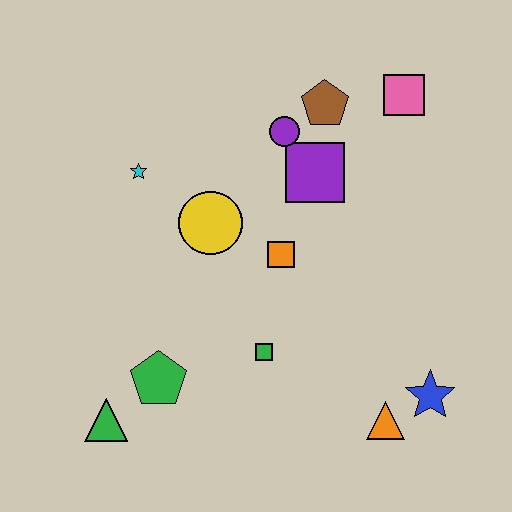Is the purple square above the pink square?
No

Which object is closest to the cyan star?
The yellow circle is closest to the cyan star.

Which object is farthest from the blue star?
The cyan star is farthest from the blue star.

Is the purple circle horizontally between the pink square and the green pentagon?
Yes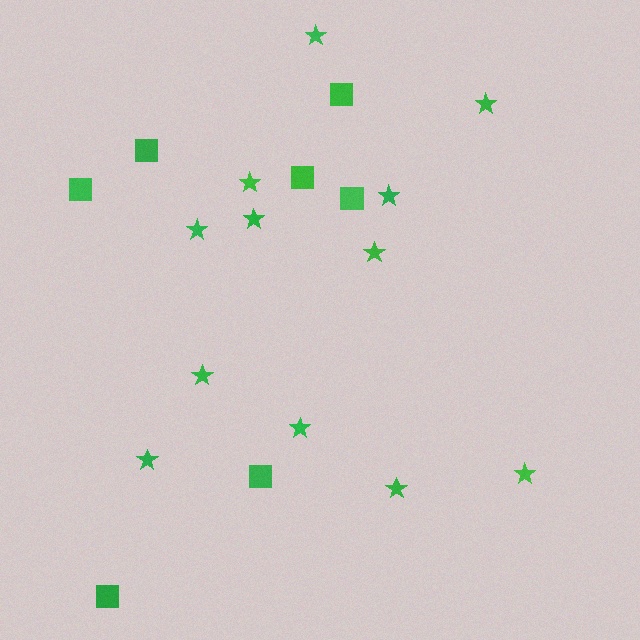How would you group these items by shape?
There are 2 groups: one group of stars (12) and one group of squares (7).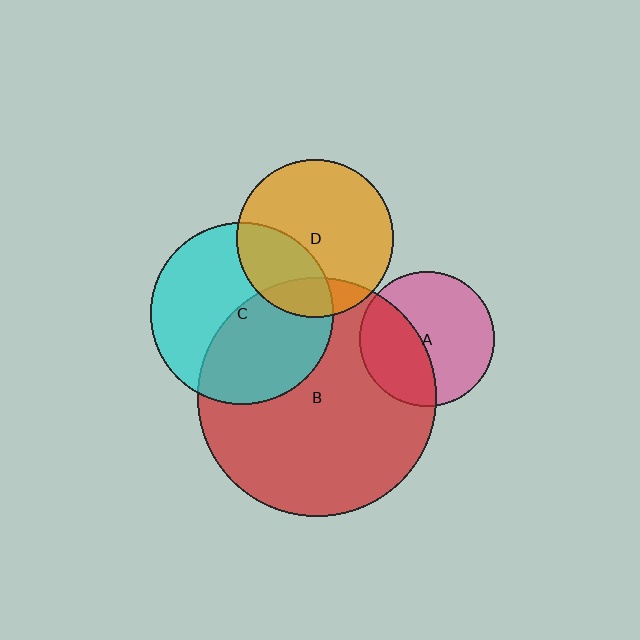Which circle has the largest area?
Circle B (red).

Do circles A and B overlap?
Yes.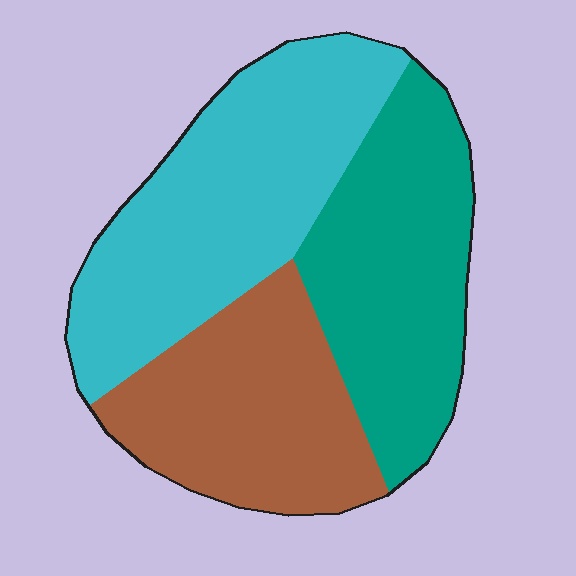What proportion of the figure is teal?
Teal covers around 30% of the figure.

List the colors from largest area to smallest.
From largest to smallest: cyan, teal, brown.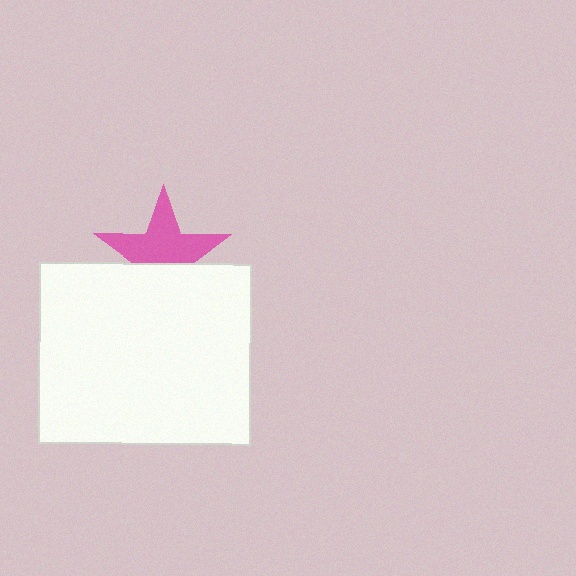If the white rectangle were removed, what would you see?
You would see the complete pink star.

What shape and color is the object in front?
The object in front is a white rectangle.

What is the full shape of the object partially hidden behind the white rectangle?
The partially hidden object is a pink star.